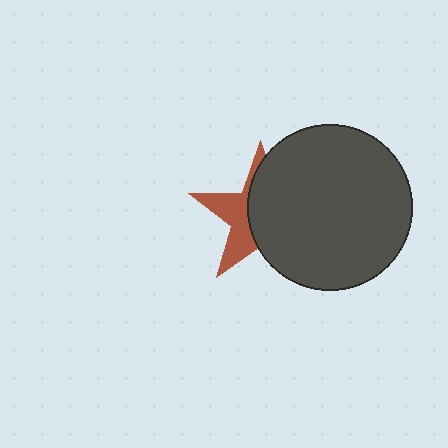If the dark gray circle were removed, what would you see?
You would see the complete brown star.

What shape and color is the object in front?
The object in front is a dark gray circle.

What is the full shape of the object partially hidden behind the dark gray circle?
The partially hidden object is a brown star.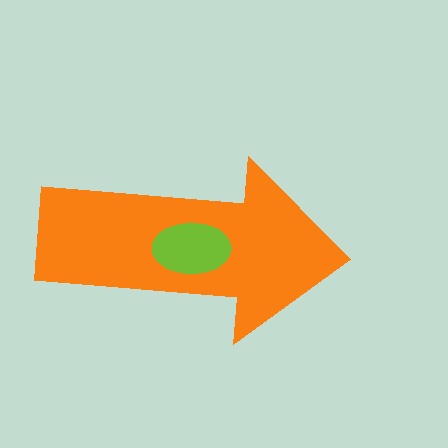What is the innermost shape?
The lime ellipse.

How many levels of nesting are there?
2.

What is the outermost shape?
The orange arrow.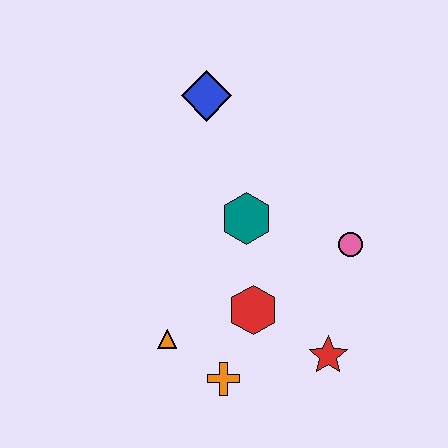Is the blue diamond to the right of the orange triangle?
Yes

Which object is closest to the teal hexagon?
The red hexagon is closest to the teal hexagon.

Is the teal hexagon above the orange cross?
Yes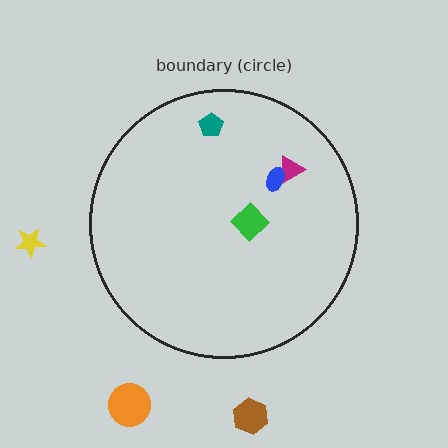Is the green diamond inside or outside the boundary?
Inside.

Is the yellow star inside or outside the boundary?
Outside.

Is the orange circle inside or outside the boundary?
Outside.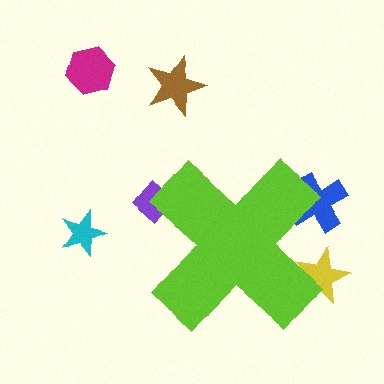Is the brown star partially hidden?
No, the brown star is fully visible.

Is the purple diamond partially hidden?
Yes, the purple diamond is partially hidden behind the lime cross.